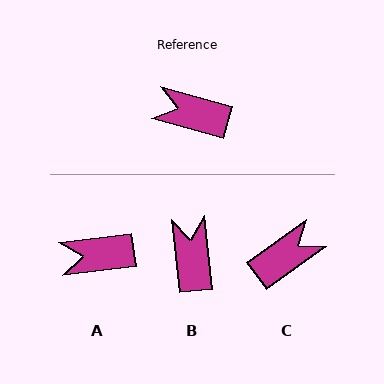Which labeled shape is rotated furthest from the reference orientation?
C, about 129 degrees away.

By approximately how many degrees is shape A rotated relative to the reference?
Approximately 23 degrees counter-clockwise.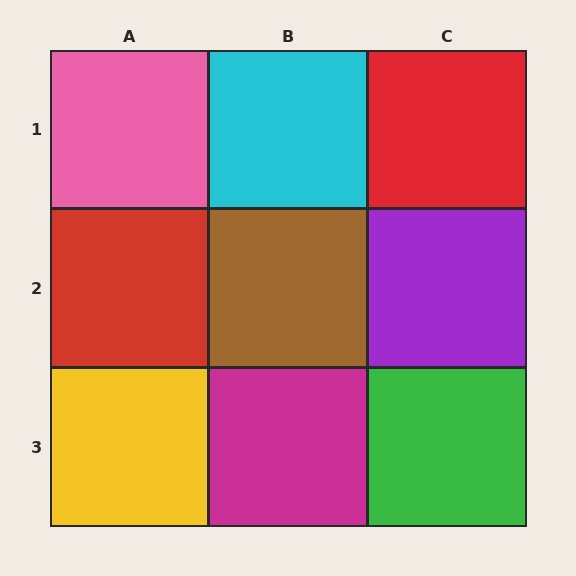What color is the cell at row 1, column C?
Red.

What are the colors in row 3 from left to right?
Yellow, magenta, green.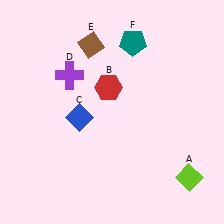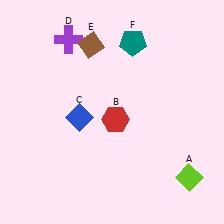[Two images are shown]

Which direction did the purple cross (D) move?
The purple cross (D) moved up.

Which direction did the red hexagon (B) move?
The red hexagon (B) moved down.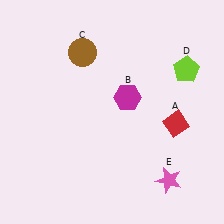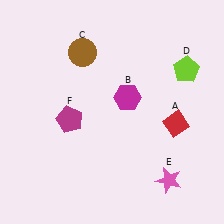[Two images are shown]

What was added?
A magenta pentagon (F) was added in Image 2.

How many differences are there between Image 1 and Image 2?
There is 1 difference between the two images.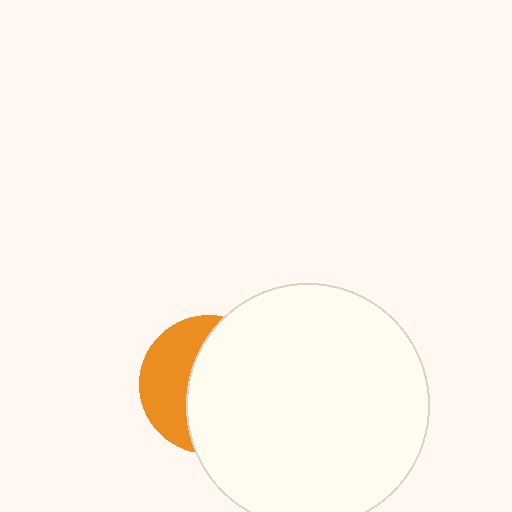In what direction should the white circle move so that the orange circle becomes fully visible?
The white circle should move right. That is the shortest direction to clear the overlap and leave the orange circle fully visible.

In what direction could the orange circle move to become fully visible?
The orange circle could move left. That would shift it out from behind the white circle entirely.